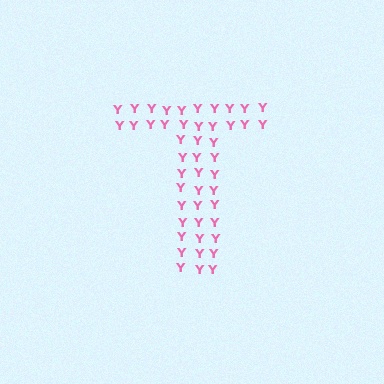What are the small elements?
The small elements are letter Y's.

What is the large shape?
The large shape is the letter T.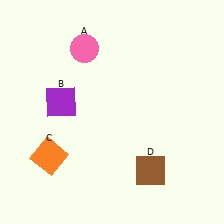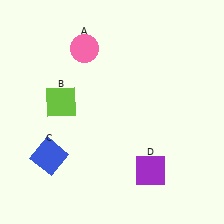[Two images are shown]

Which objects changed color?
B changed from purple to lime. C changed from orange to blue. D changed from brown to purple.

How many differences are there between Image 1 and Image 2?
There are 3 differences between the two images.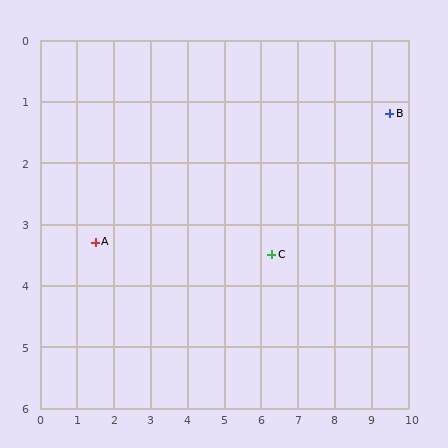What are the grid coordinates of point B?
Point B is at approximately (9.5, 1.2).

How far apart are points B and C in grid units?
Points B and C are about 3.9 grid units apart.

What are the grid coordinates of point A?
Point A is at approximately (1.5, 3.3).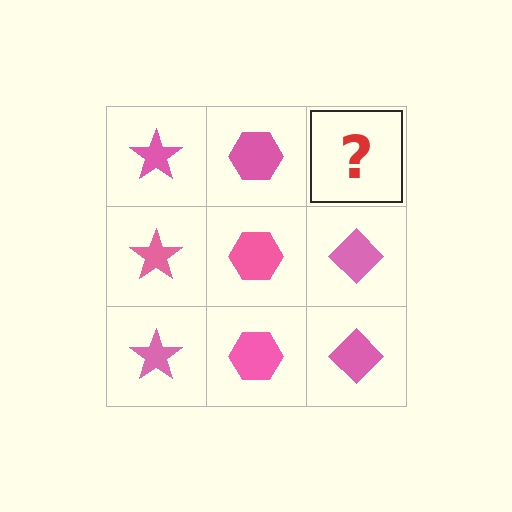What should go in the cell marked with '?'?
The missing cell should contain a pink diamond.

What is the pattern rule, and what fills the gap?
The rule is that each column has a consistent shape. The gap should be filled with a pink diamond.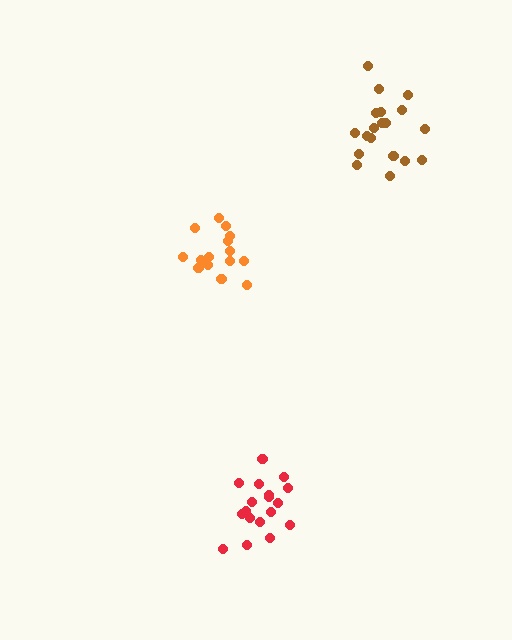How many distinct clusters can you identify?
There are 3 distinct clusters.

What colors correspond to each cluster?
The clusters are colored: red, brown, orange.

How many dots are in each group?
Group 1: 18 dots, Group 2: 19 dots, Group 3: 16 dots (53 total).